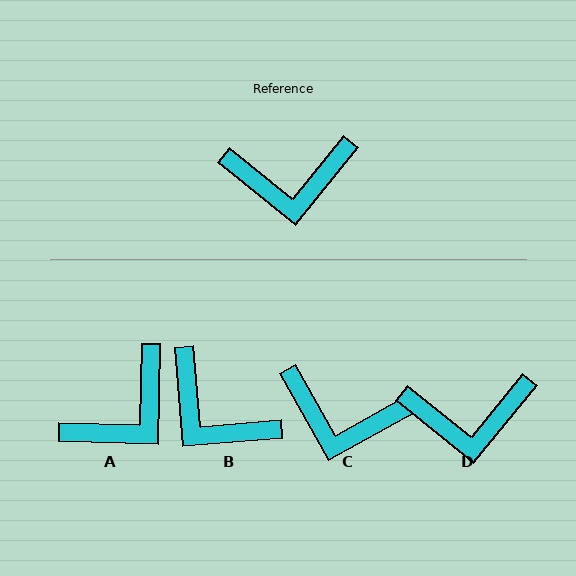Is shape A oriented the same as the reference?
No, it is off by about 38 degrees.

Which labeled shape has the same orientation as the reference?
D.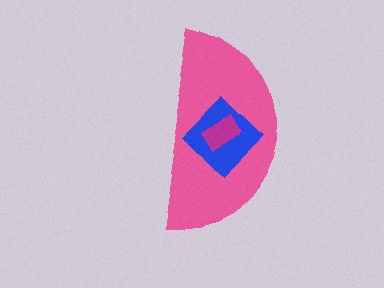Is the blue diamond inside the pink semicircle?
Yes.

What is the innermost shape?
The magenta rectangle.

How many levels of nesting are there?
3.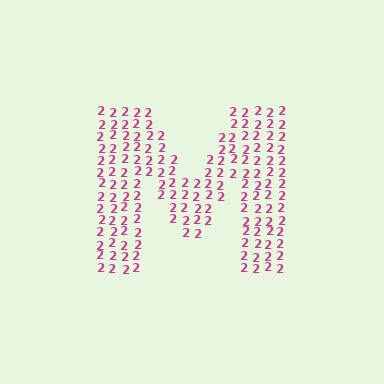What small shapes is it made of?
It is made of small digit 2's.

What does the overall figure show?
The overall figure shows the letter M.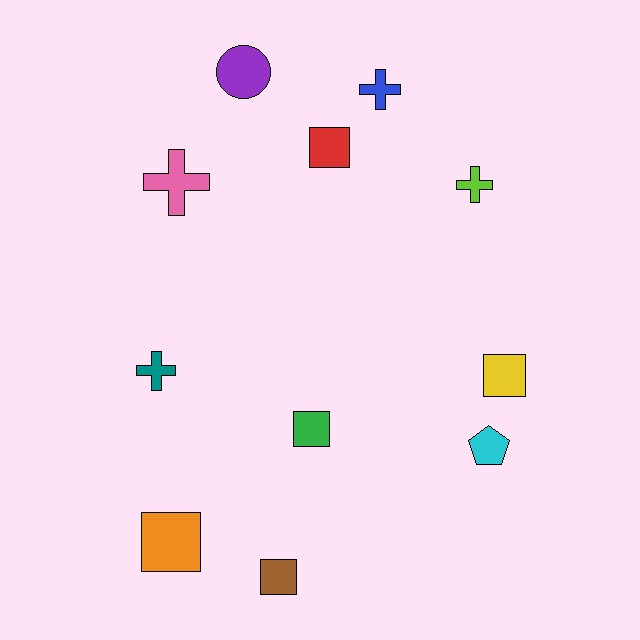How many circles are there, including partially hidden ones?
There is 1 circle.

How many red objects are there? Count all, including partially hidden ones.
There is 1 red object.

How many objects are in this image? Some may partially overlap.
There are 11 objects.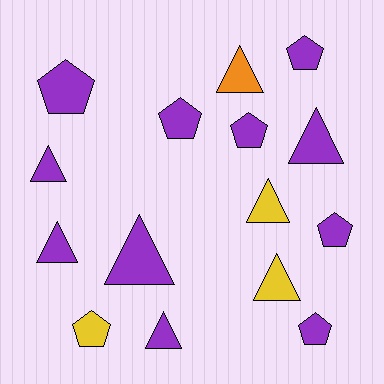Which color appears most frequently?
Purple, with 11 objects.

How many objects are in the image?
There are 15 objects.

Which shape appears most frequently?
Triangle, with 8 objects.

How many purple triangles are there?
There are 5 purple triangles.